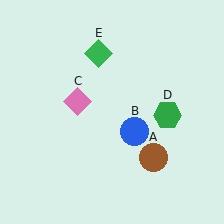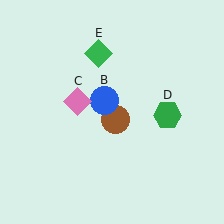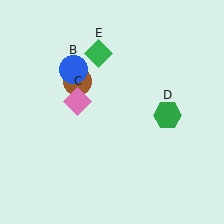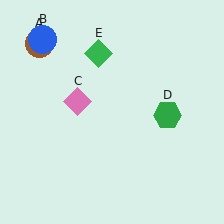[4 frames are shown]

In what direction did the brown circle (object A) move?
The brown circle (object A) moved up and to the left.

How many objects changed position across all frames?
2 objects changed position: brown circle (object A), blue circle (object B).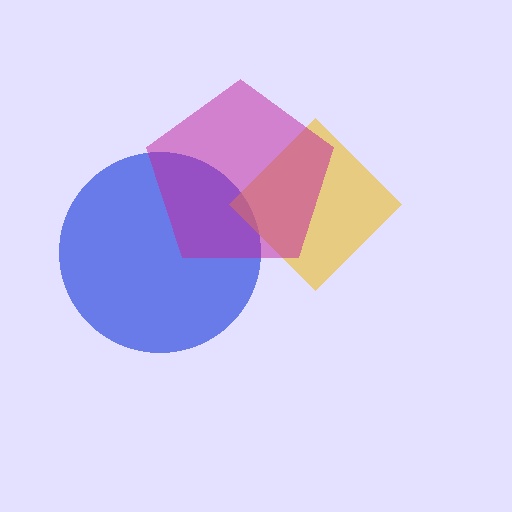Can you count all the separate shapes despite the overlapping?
Yes, there are 3 separate shapes.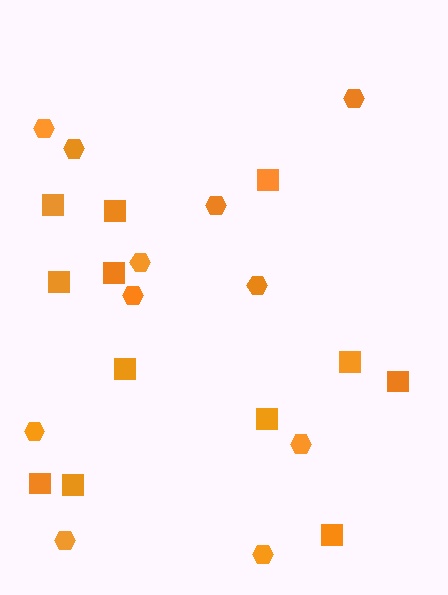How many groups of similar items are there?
There are 2 groups: one group of squares (12) and one group of hexagons (11).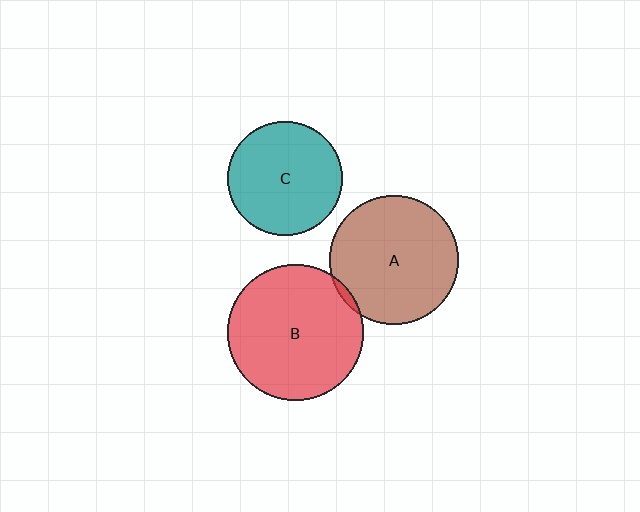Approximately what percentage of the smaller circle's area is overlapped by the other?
Approximately 5%.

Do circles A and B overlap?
Yes.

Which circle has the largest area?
Circle B (red).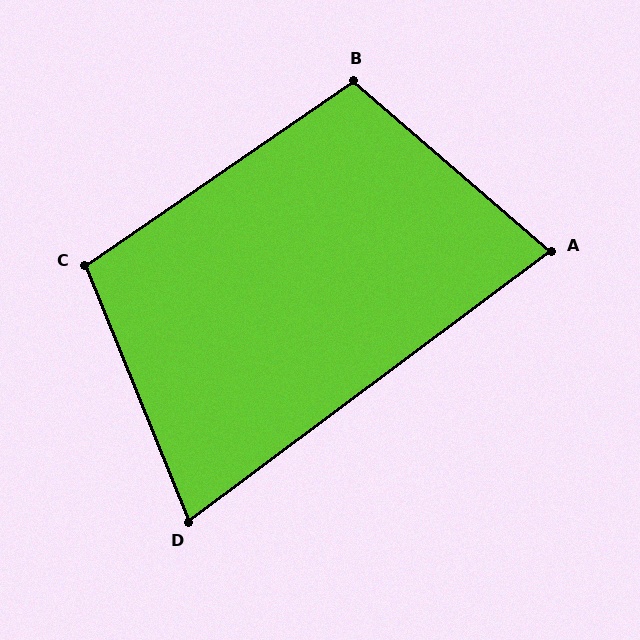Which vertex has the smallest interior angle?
D, at approximately 75 degrees.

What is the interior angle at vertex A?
Approximately 77 degrees (acute).